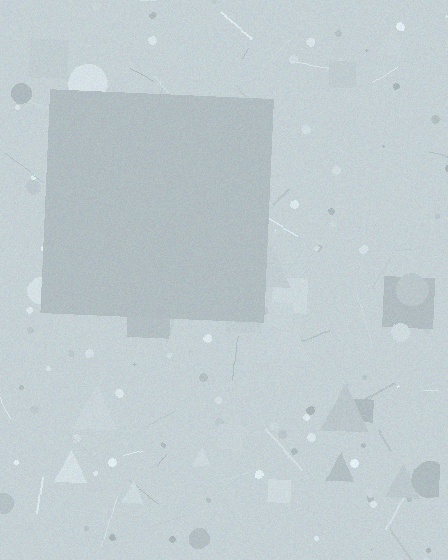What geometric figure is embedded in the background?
A square is embedded in the background.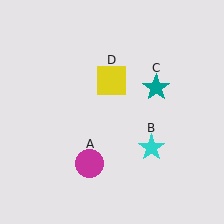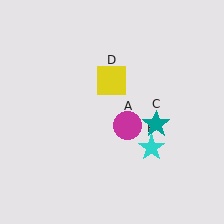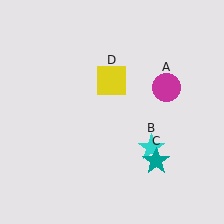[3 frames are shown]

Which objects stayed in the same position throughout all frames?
Cyan star (object B) and yellow square (object D) remained stationary.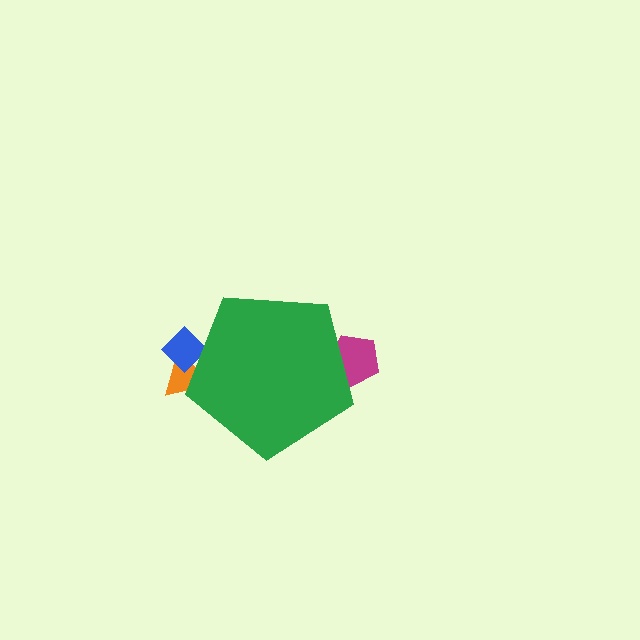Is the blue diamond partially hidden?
Yes, the blue diamond is partially hidden behind the green pentagon.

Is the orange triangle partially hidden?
Yes, the orange triangle is partially hidden behind the green pentagon.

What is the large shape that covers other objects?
A green pentagon.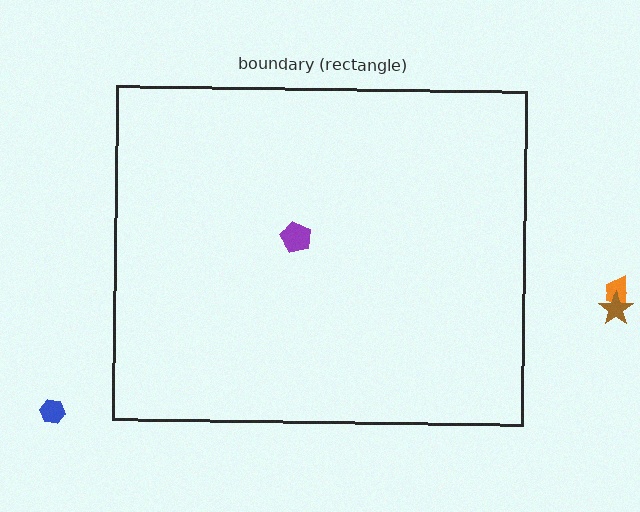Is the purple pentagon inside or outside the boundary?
Inside.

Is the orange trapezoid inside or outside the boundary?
Outside.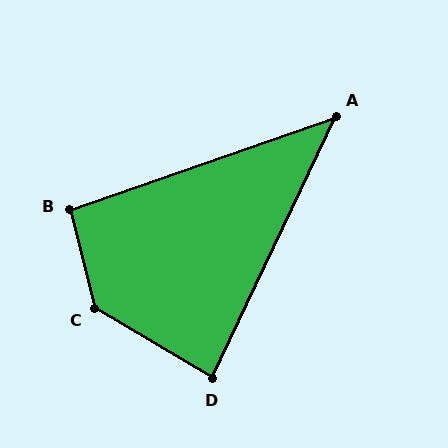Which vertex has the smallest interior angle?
A, at approximately 46 degrees.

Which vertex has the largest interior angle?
C, at approximately 134 degrees.